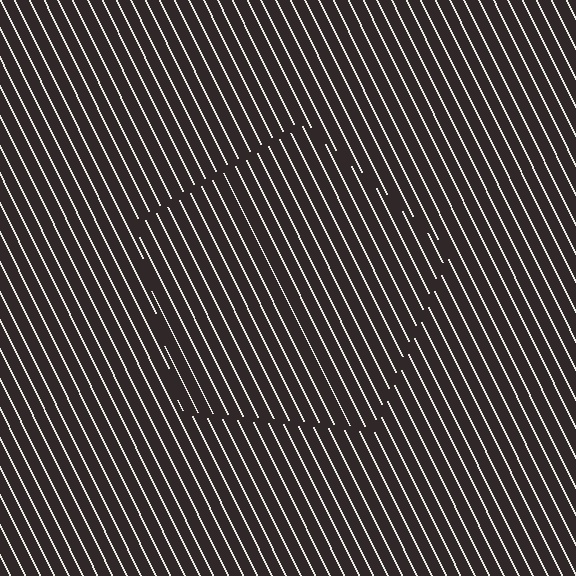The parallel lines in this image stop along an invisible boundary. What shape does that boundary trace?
An illusory pentagon. The interior of the shape contains the same grating, shifted by half a period — the contour is defined by the phase discontinuity where line-ends from the inner and outer gratings abut.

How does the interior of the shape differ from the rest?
The interior of the shape contains the same grating, shifted by half a period — the contour is defined by the phase discontinuity where line-ends from the inner and outer gratings abut.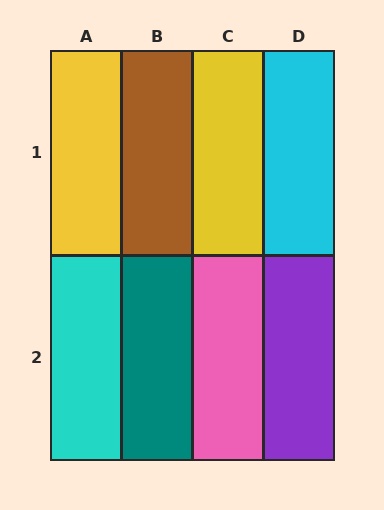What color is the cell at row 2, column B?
Teal.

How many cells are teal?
1 cell is teal.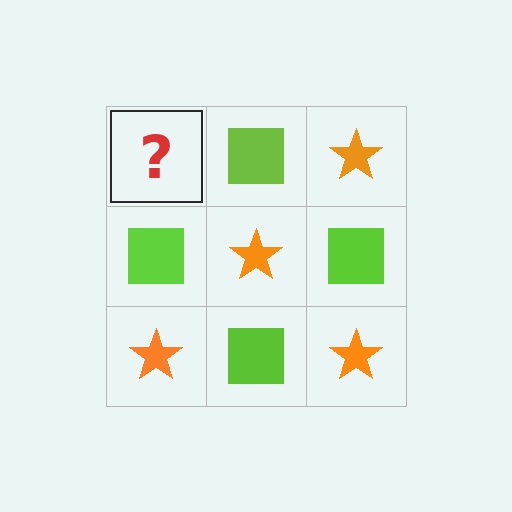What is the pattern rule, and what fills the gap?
The rule is that it alternates orange star and lime square in a checkerboard pattern. The gap should be filled with an orange star.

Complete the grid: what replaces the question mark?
The question mark should be replaced with an orange star.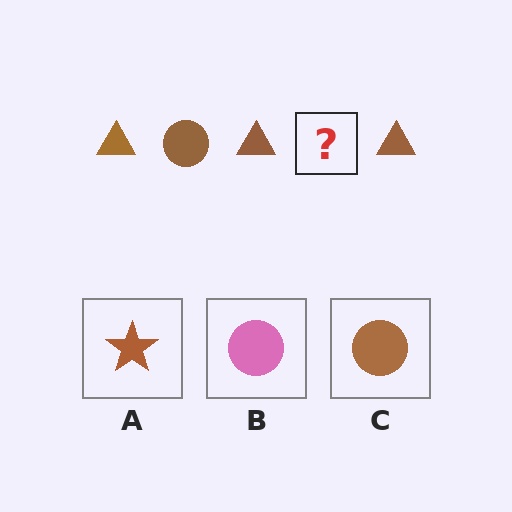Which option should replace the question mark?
Option C.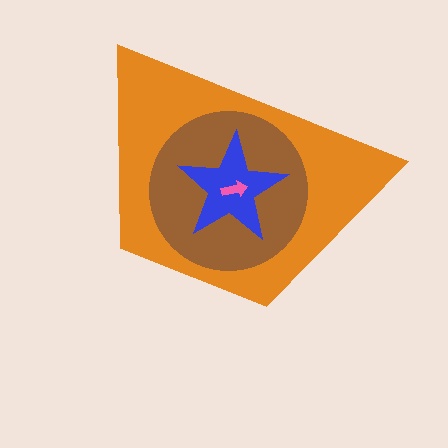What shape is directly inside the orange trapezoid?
The brown circle.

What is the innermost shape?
The pink arrow.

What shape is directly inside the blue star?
The pink arrow.